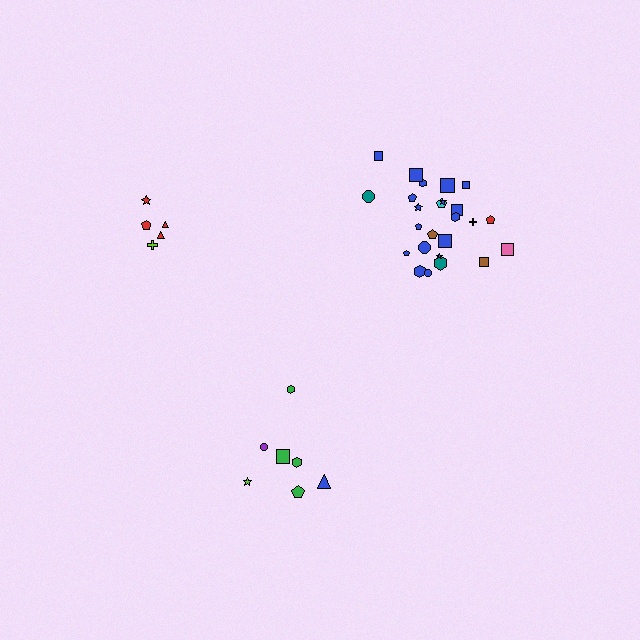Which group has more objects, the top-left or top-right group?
The top-right group.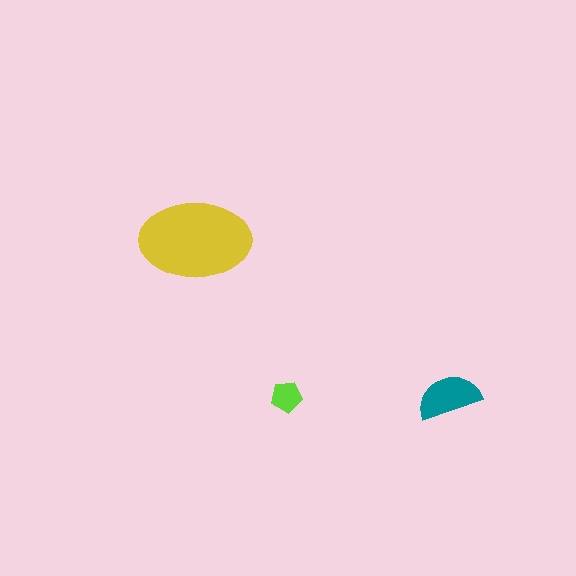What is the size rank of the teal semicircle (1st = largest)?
2nd.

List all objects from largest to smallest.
The yellow ellipse, the teal semicircle, the lime pentagon.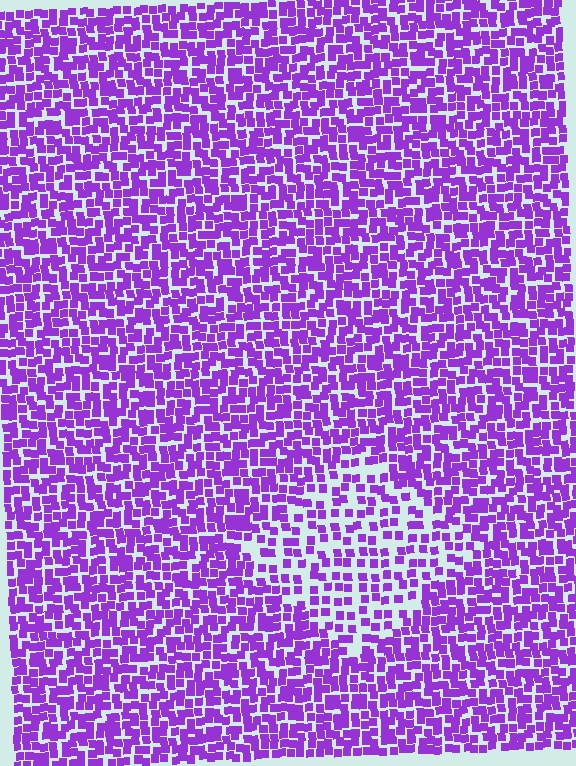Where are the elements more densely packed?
The elements are more densely packed outside the diamond boundary.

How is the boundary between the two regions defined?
The boundary is defined by a change in element density (approximately 1.9x ratio). All elements are the same color, size, and shape.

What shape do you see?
I see a diamond.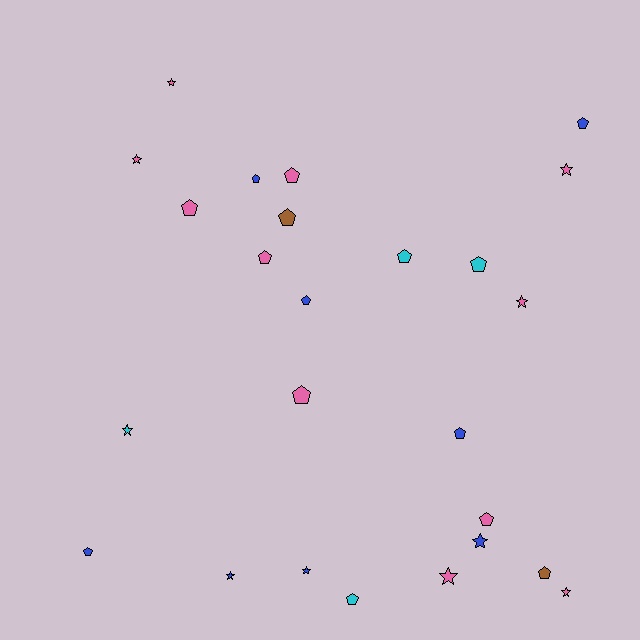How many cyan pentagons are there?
There are 3 cyan pentagons.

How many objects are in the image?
There are 25 objects.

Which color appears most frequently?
Pink, with 11 objects.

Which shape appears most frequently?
Pentagon, with 15 objects.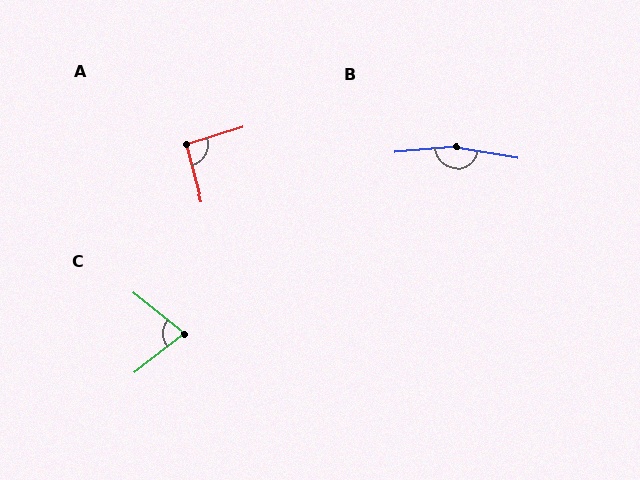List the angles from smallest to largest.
C (77°), A (92°), B (165°).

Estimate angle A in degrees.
Approximately 92 degrees.